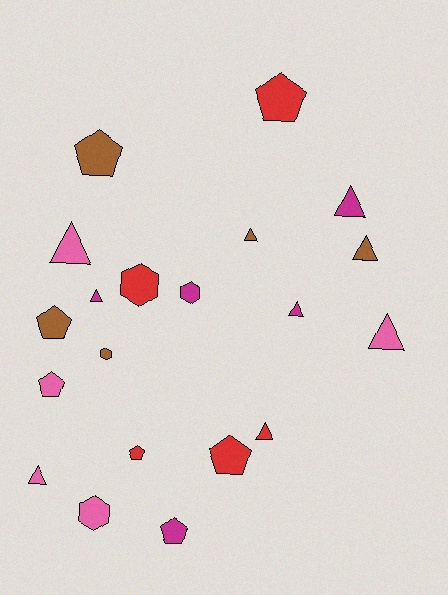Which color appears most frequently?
Brown, with 5 objects.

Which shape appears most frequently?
Triangle, with 9 objects.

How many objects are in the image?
There are 20 objects.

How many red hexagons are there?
There is 1 red hexagon.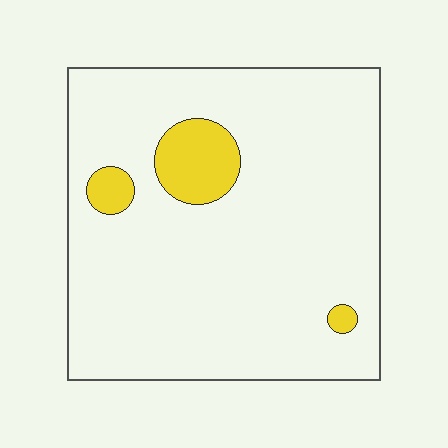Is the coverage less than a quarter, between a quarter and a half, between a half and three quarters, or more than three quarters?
Less than a quarter.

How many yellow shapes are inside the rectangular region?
3.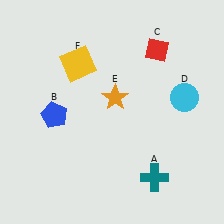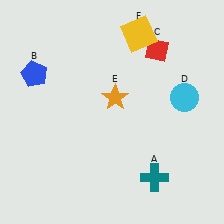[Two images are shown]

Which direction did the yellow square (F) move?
The yellow square (F) moved right.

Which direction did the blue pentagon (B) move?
The blue pentagon (B) moved up.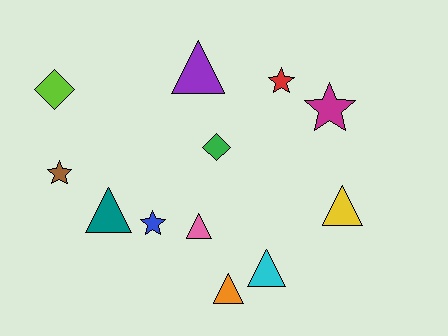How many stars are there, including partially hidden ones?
There are 4 stars.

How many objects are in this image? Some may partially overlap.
There are 12 objects.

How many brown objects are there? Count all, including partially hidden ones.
There is 1 brown object.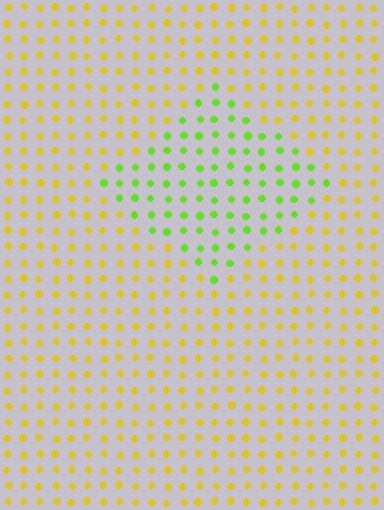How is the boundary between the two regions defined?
The boundary is defined purely by a slight shift in hue (about 49 degrees). Spacing, size, and orientation are identical on both sides.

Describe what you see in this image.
The image is filled with small yellow elements in a uniform arrangement. A diamond-shaped region is visible where the elements are tinted to a slightly different hue, forming a subtle color boundary.